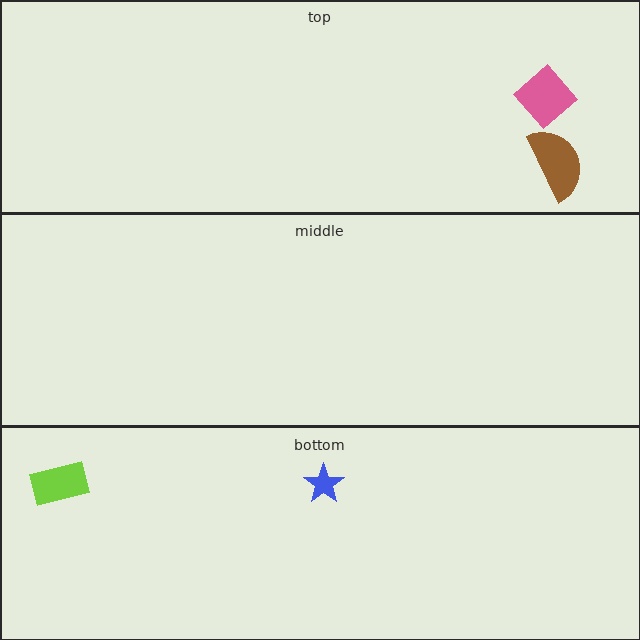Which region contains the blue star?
The bottom region.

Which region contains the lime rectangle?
The bottom region.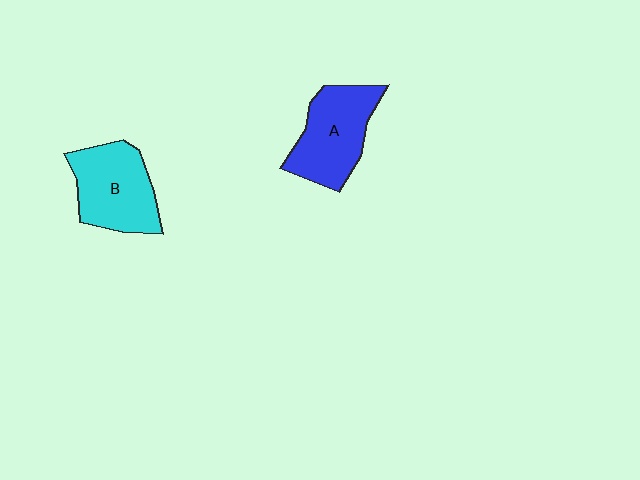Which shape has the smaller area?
Shape A (blue).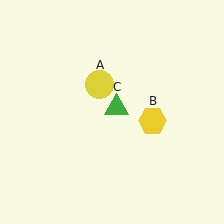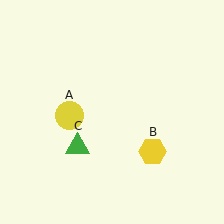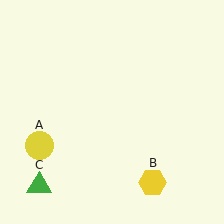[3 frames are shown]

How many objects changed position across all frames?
3 objects changed position: yellow circle (object A), yellow hexagon (object B), green triangle (object C).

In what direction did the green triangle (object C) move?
The green triangle (object C) moved down and to the left.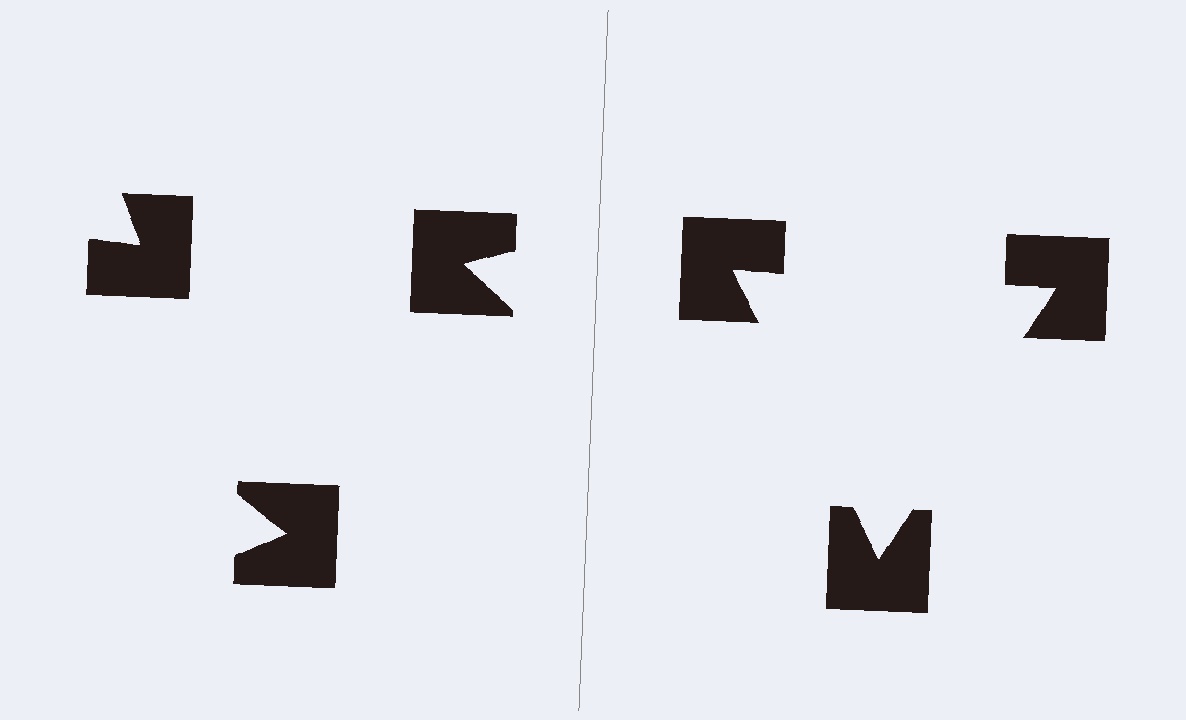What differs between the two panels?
The notched squares are positioned identically on both sides; only the wedge orientations differ. On the right they align to a triangle; on the left they are misaligned.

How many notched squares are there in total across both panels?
6 — 3 on each side.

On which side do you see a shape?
An illusory triangle appears on the right side. On the left side the wedge cuts are rotated, so no coherent shape forms.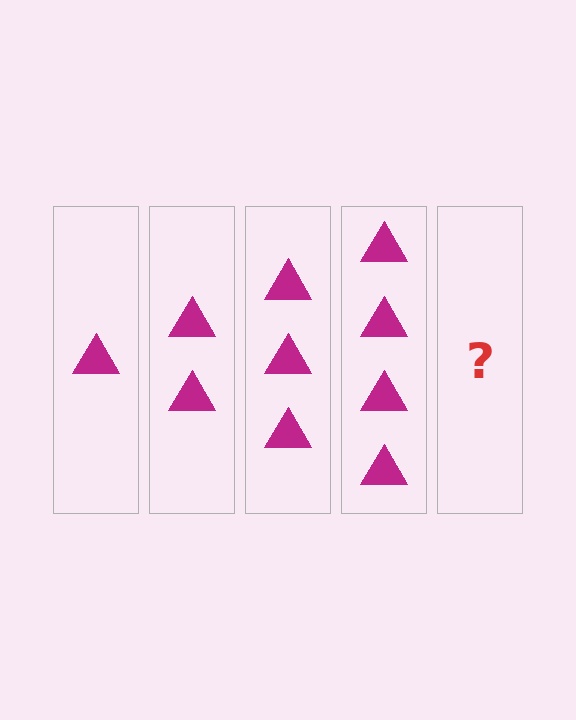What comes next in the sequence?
The next element should be 5 triangles.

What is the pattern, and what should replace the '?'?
The pattern is that each step adds one more triangle. The '?' should be 5 triangles.